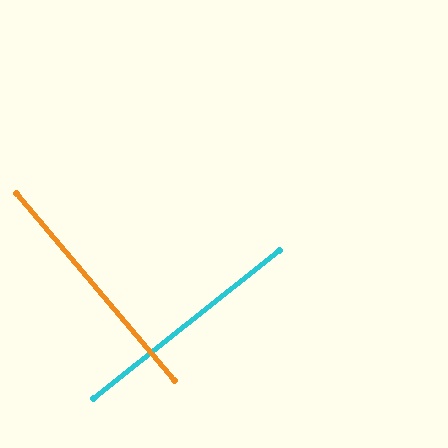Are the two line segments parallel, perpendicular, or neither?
Perpendicular — they meet at approximately 88°.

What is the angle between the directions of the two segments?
Approximately 88 degrees.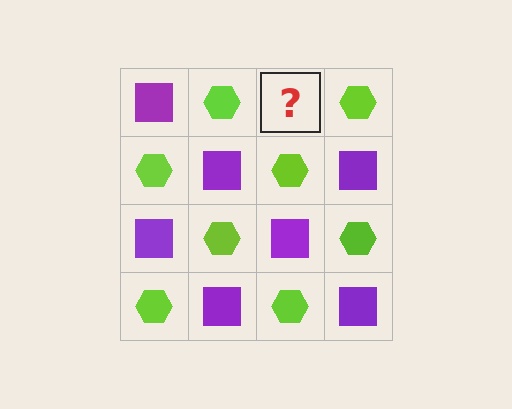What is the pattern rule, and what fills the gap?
The rule is that it alternates purple square and lime hexagon in a checkerboard pattern. The gap should be filled with a purple square.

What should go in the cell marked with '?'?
The missing cell should contain a purple square.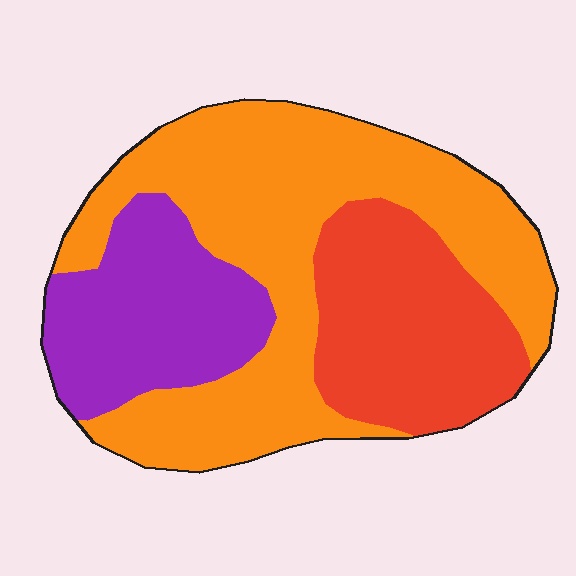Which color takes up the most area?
Orange, at roughly 50%.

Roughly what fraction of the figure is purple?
Purple takes up less than a quarter of the figure.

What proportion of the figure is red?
Red covers 25% of the figure.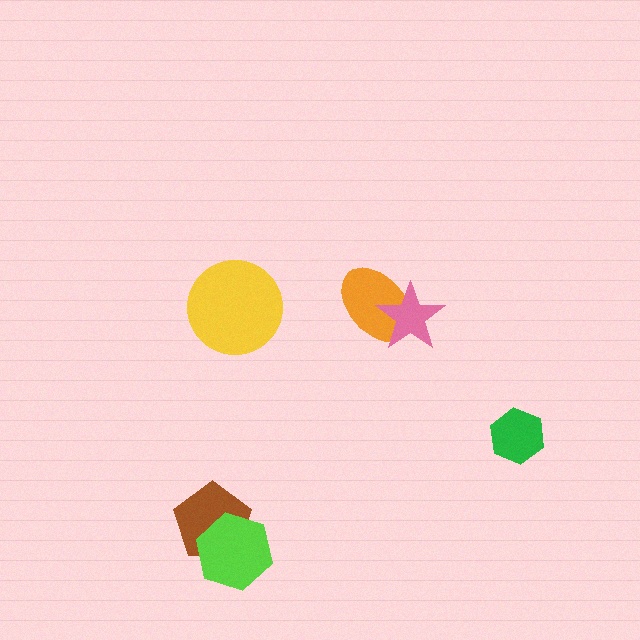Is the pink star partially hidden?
No, no other shape covers it.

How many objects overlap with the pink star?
1 object overlaps with the pink star.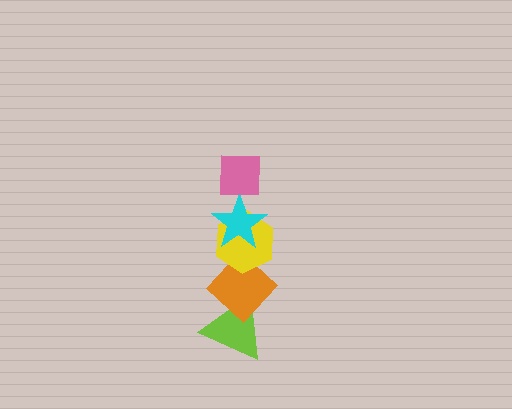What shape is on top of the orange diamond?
The yellow hexagon is on top of the orange diamond.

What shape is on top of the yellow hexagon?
The cyan star is on top of the yellow hexagon.